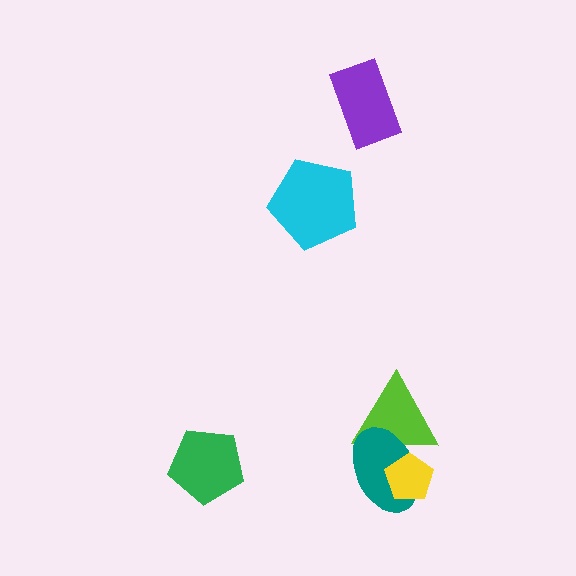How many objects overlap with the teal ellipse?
2 objects overlap with the teal ellipse.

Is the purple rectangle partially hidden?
No, no other shape covers it.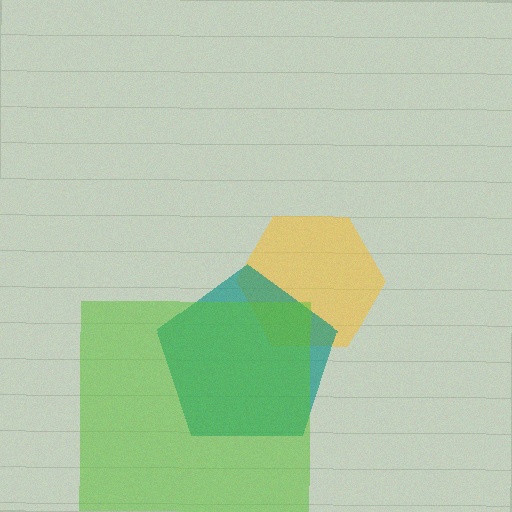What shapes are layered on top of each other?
The layered shapes are: a yellow hexagon, a teal pentagon, a lime square.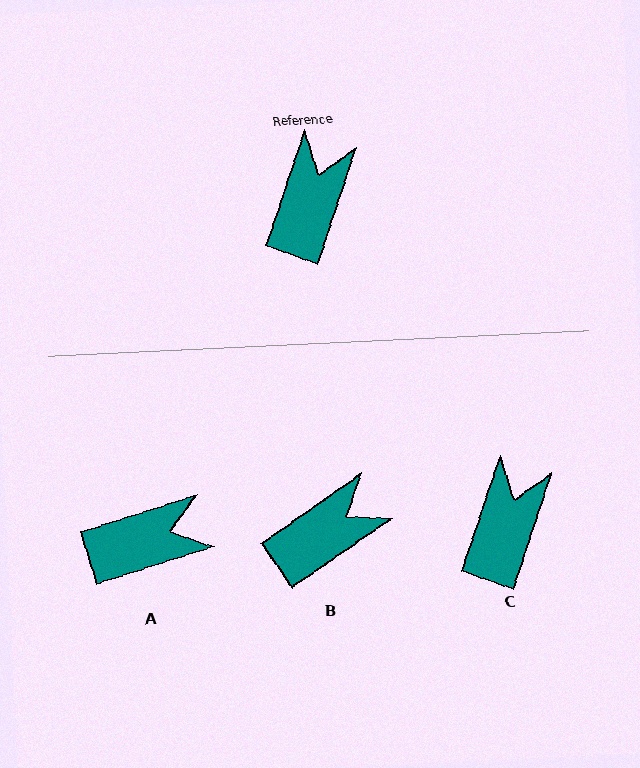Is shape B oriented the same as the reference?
No, it is off by about 36 degrees.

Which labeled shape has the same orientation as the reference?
C.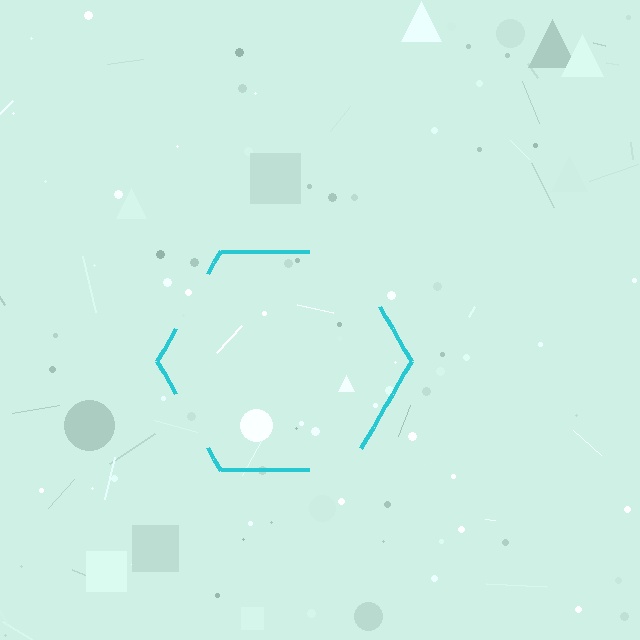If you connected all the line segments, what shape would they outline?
They would outline a hexagon.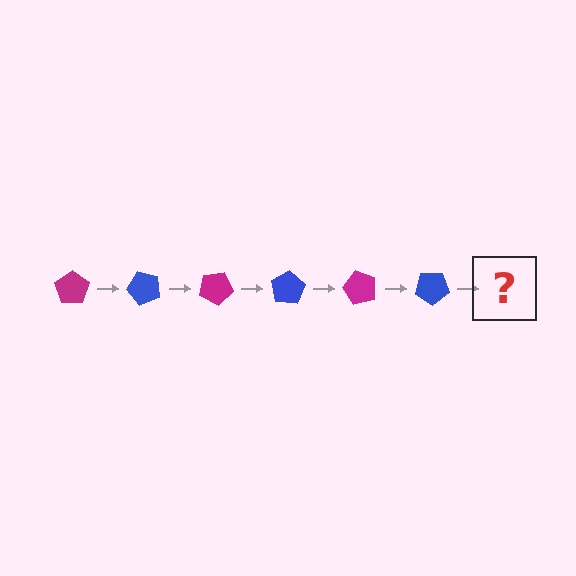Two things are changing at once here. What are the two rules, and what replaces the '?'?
The two rules are that it rotates 50 degrees each step and the color cycles through magenta and blue. The '?' should be a magenta pentagon, rotated 300 degrees from the start.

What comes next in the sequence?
The next element should be a magenta pentagon, rotated 300 degrees from the start.